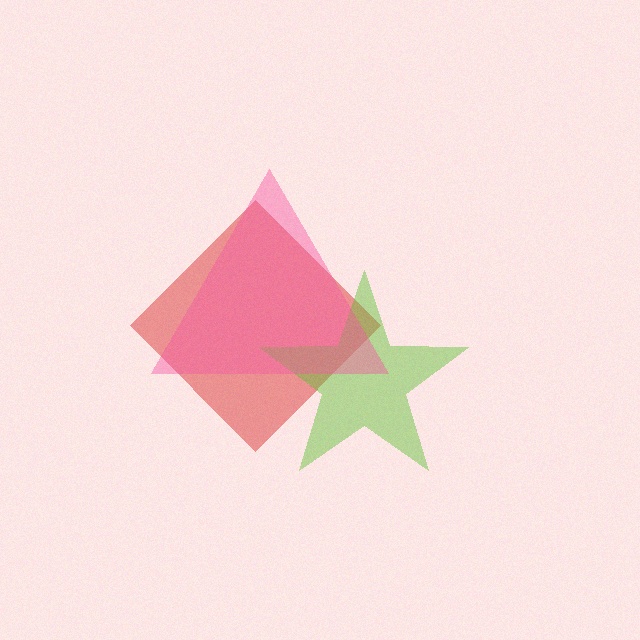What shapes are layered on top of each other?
The layered shapes are: a red diamond, a lime star, a pink triangle.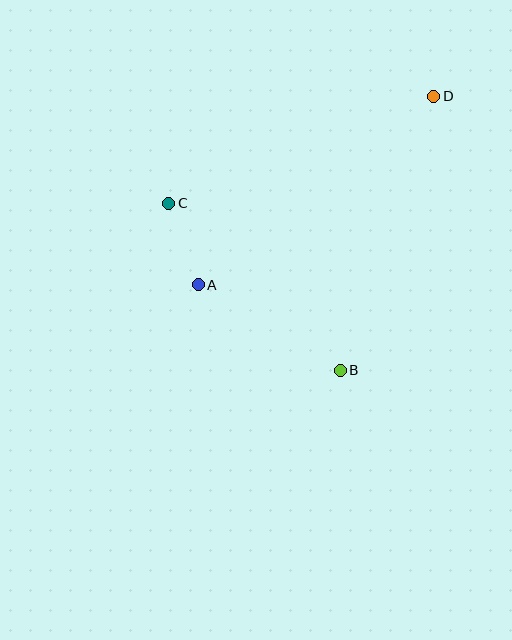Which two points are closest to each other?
Points A and C are closest to each other.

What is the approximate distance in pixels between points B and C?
The distance between B and C is approximately 239 pixels.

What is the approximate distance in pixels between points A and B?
The distance between A and B is approximately 165 pixels.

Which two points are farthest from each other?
Points A and D are farthest from each other.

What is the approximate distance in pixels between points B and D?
The distance between B and D is approximately 289 pixels.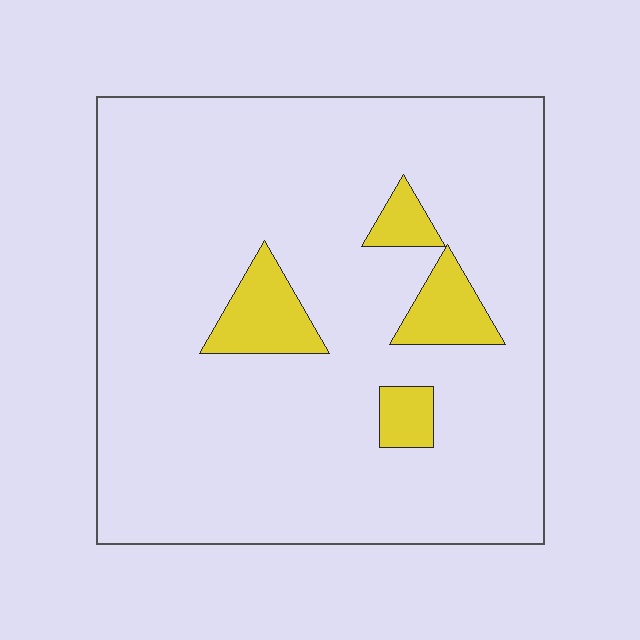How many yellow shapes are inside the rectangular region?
4.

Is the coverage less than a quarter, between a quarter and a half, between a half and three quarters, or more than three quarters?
Less than a quarter.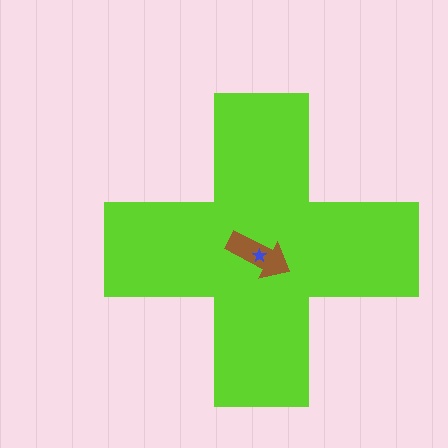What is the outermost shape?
The lime cross.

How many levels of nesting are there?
3.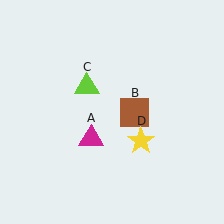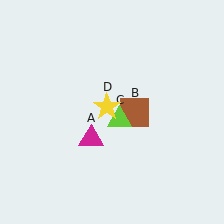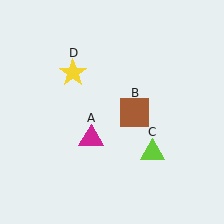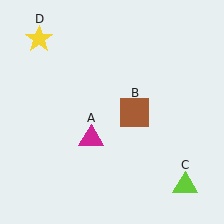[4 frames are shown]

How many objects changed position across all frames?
2 objects changed position: lime triangle (object C), yellow star (object D).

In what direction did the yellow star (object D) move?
The yellow star (object D) moved up and to the left.